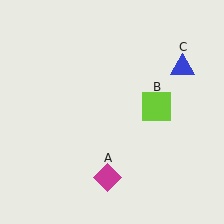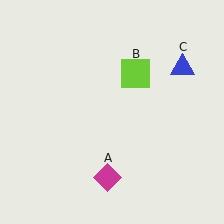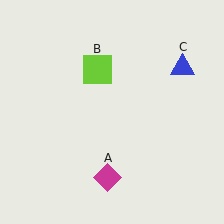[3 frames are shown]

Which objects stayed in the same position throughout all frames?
Magenta diamond (object A) and blue triangle (object C) remained stationary.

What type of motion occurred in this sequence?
The lime square (object B) rotated counterclockwise around the center of the scene.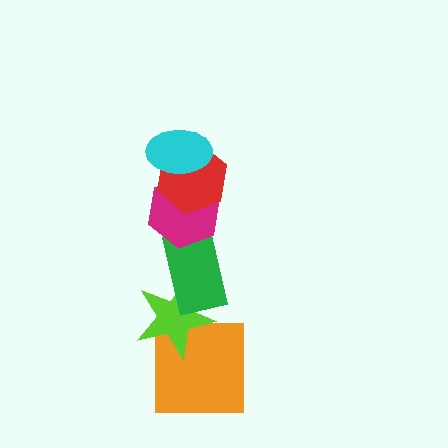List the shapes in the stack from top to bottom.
From top to bottom: the cyan ellipse, the red hexagon, the magenta hexagon, the green rectangle, the lime star, the orange square.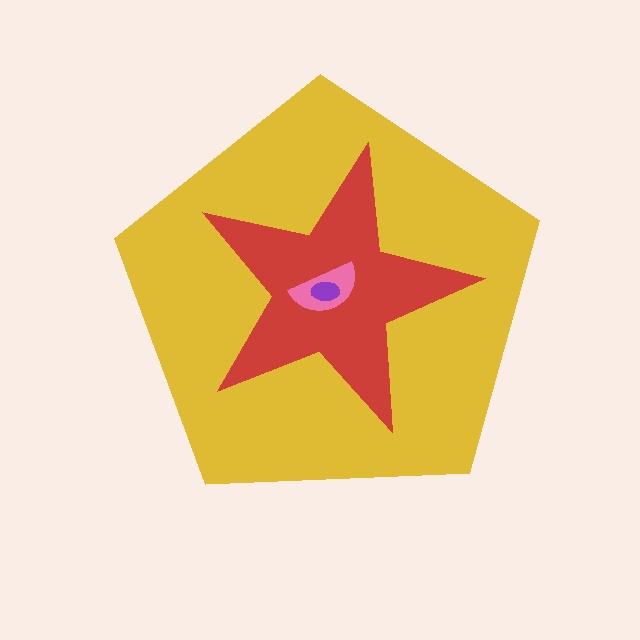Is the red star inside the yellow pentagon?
Yes.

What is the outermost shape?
The yellow pentagon.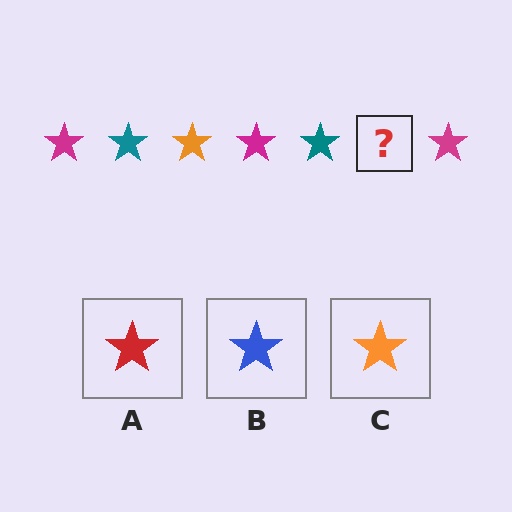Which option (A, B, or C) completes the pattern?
C.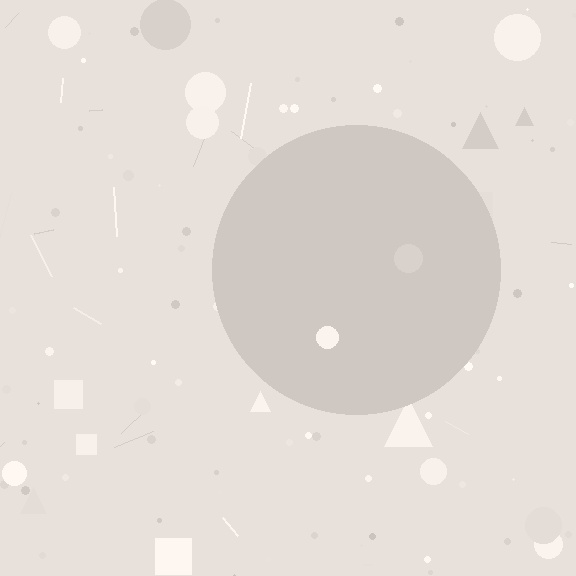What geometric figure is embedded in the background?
A circle is embedded in the background.